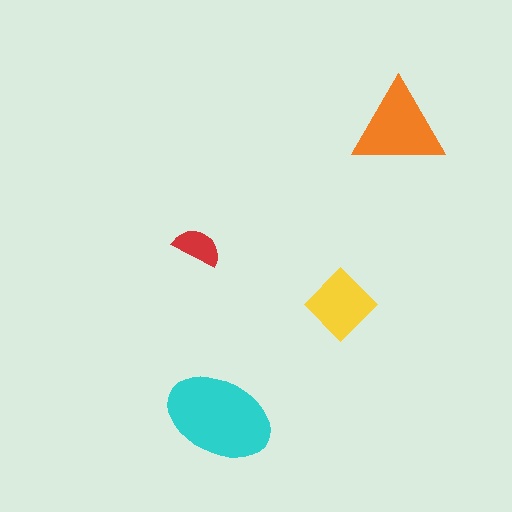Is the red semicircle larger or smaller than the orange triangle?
Smaller.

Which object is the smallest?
The red semicircle.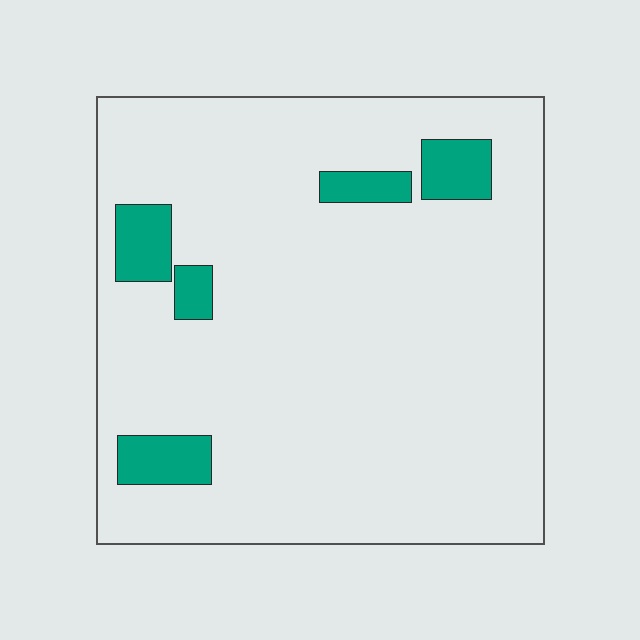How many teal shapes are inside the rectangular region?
5.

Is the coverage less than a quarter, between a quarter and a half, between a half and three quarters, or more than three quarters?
Less than a quarter.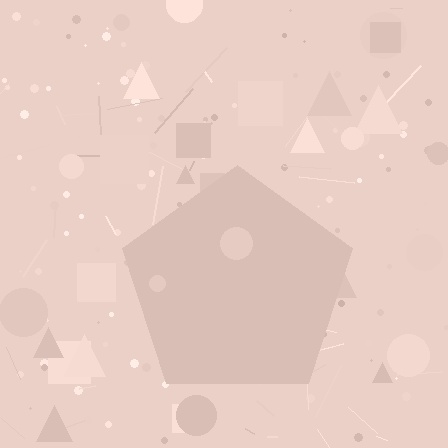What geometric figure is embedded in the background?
A pentagon is embedded in the background.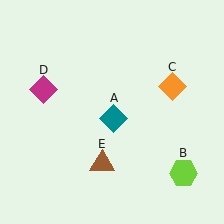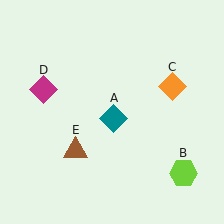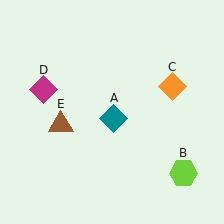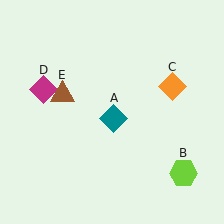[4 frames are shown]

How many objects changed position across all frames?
1 object changed position: brown triangle (object E).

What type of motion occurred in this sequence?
The brown triangle (object E) rotated clockwise around the center of the scene.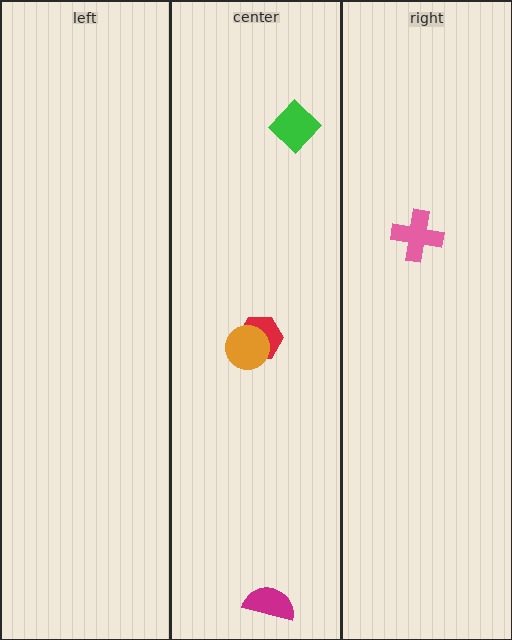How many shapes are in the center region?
4.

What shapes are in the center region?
The green diamond, the magenta semicircle, the red hexagon, the orange circle.